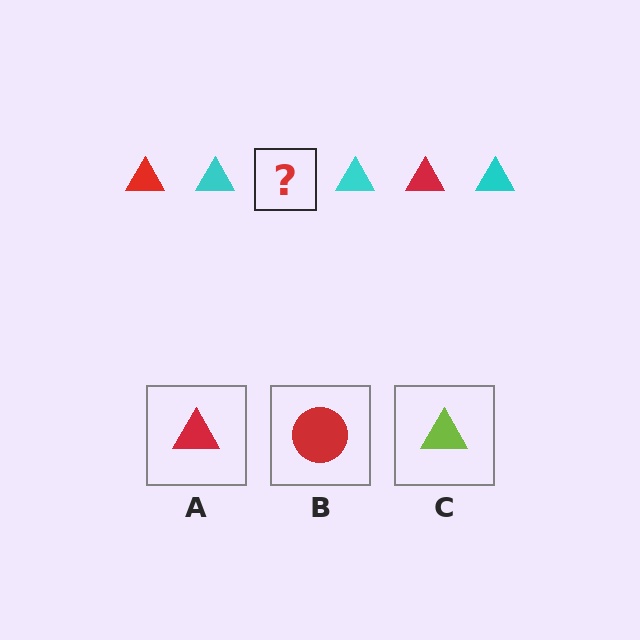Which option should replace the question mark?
Option A.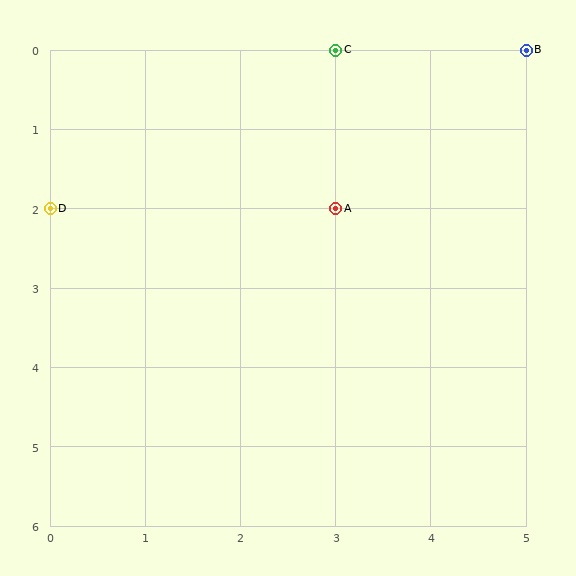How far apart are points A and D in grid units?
Points A and D are 3 columns apart.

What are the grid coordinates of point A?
Point A is at grid coordinates (3, 2).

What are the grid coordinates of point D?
Point D is at grid coordinates (0, 2).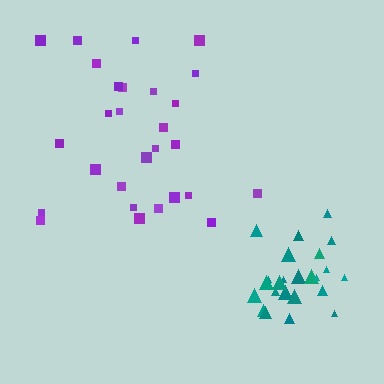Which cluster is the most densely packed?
Teal.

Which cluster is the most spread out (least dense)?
Purple.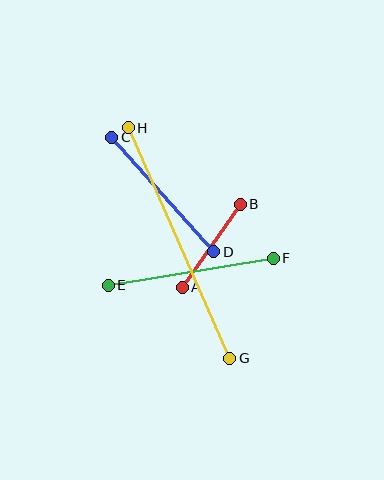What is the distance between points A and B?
The distance is approximately 101 pixels.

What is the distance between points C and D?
The distance is approximately 153 pixels.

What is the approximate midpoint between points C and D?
The midpoint is at approximately (163, 194) pixels.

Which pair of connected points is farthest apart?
Points G and H are farthest apart.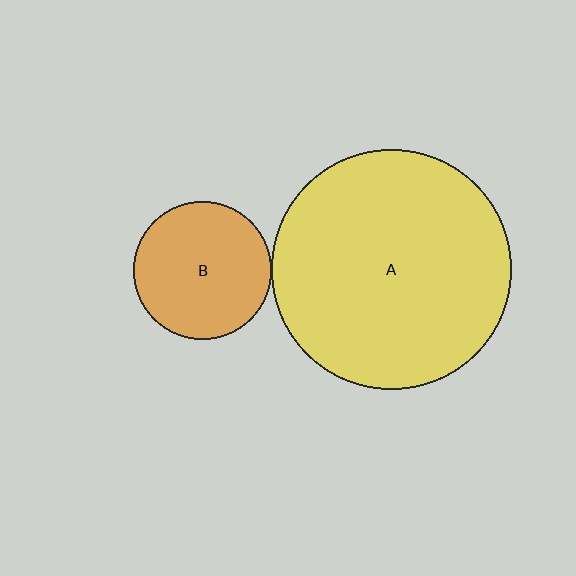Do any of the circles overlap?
No, none of the circles overlap.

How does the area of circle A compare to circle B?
Approximately 3.1 times.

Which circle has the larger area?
Circle A (yellow).